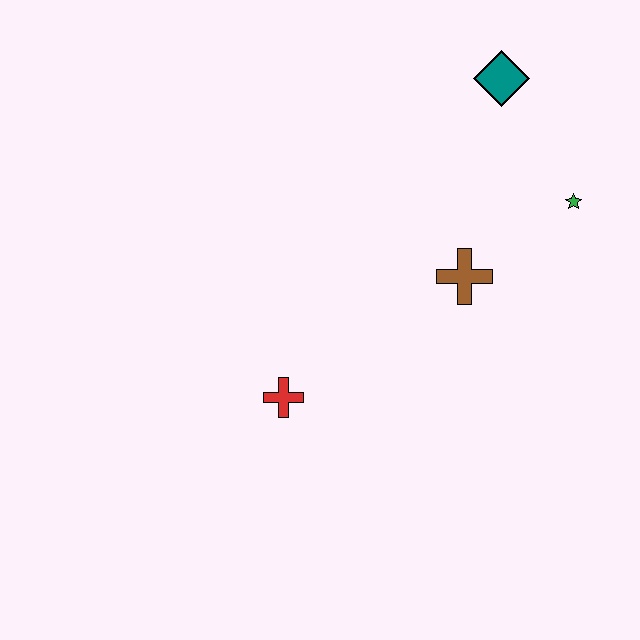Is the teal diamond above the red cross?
Yes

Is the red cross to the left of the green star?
Yes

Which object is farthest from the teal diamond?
The red cross is farthest from the teal diamond.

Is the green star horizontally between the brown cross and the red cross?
No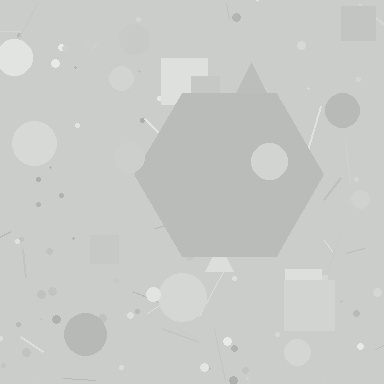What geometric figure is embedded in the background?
A hexagon is embedded in the background.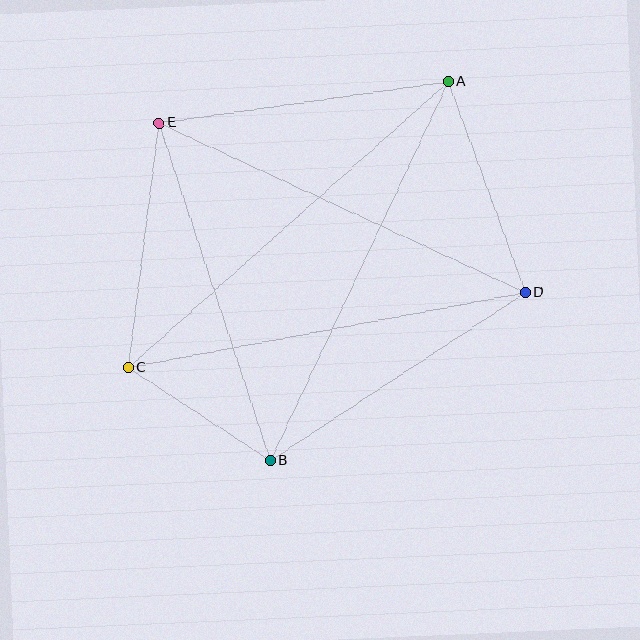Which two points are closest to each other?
Points B and C are closest to each other.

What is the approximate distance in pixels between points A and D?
The distance between A and D is approximately 225 pixels.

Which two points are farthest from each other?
Points A and C are farthest from each other.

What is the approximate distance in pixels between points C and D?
The distance between C and D is approximately 404 pixels.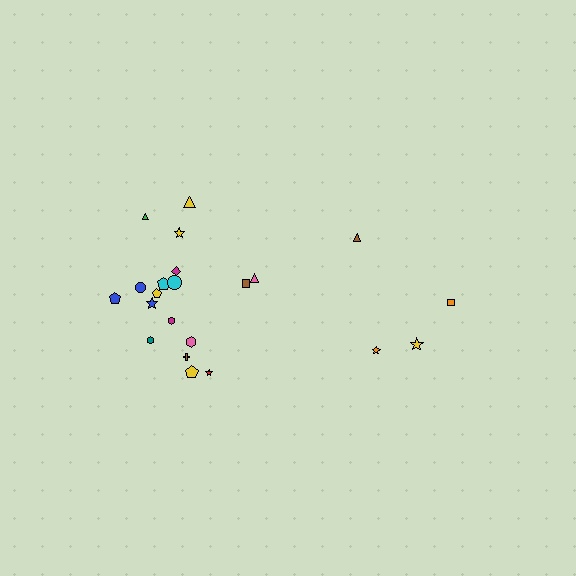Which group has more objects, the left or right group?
The left group.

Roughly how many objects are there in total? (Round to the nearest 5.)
Roughly 20 objects in total.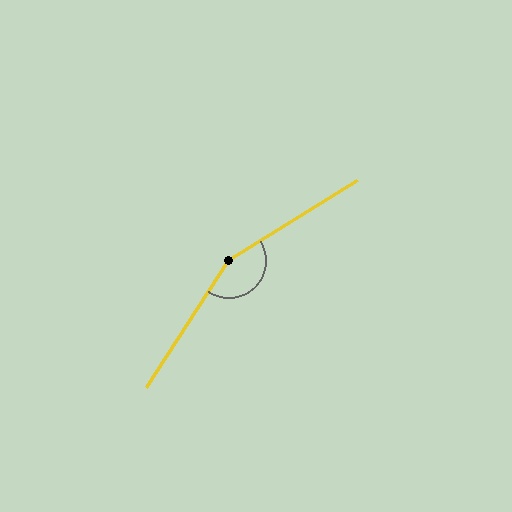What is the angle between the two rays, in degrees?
Approximately 155 degrees.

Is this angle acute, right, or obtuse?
It is obtuse.